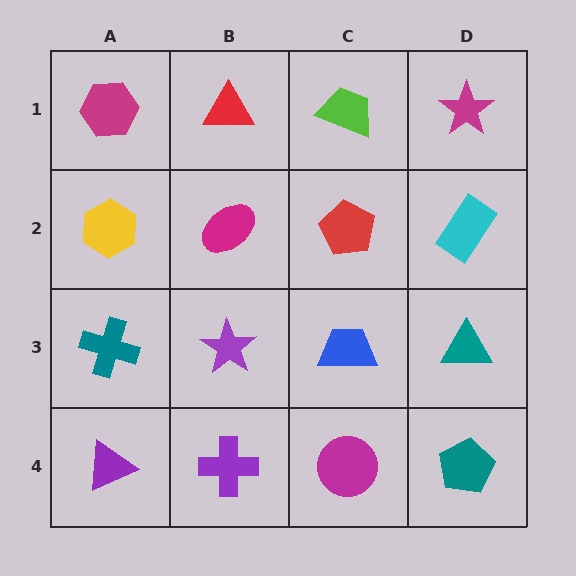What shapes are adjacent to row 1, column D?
A cyan rectangle (row 2, column D), a lime trapezoid (row 1, column C).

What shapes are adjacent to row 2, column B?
A red triangle (row 1, column B), a purple star (row 3, column B), a yellow hexagon (row 2, column A), a red pentagon (row 2, column C).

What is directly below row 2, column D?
A teal triangle.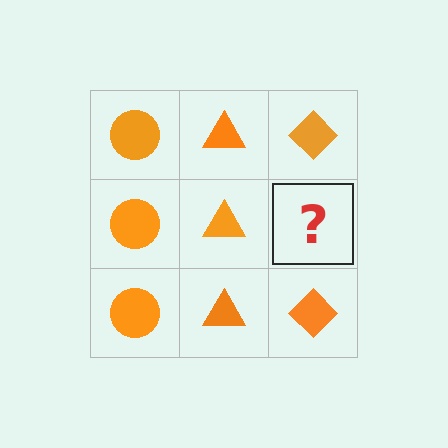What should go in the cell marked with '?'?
The missing cell should contain an orange diamond.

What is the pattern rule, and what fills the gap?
The rule is that each column has a consistent shape. The gap should be filled with an orange diamond.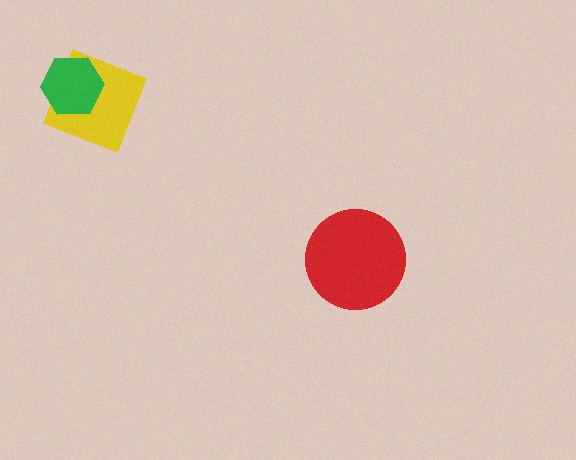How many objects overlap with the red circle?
0 objects overlap with the red circle.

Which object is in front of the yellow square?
The green hexagon is in front of the yellow square.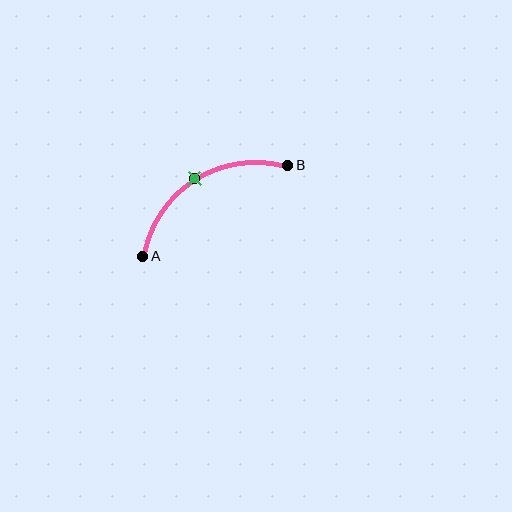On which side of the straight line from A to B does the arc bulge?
The arc bulges above the straight line connecting A and B.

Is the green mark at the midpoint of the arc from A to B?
Yes. The green mark lies on the arc at equal arc-length from both A and B — it is the arc midpoint.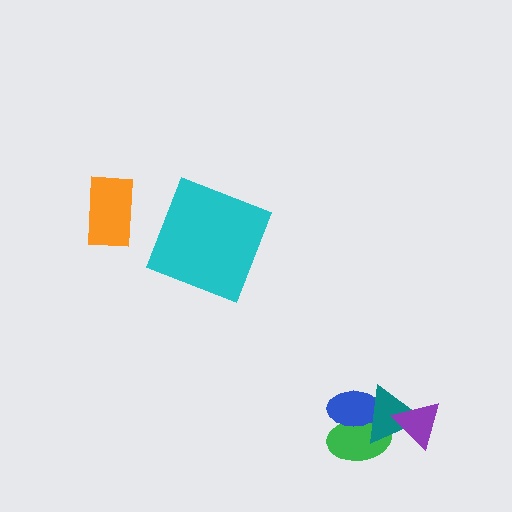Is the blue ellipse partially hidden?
Yes, it is partially covered by another shape.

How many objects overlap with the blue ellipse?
2 objects overlap with the blue ellipse.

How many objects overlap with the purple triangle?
1 object overlaps with the purple triangle.